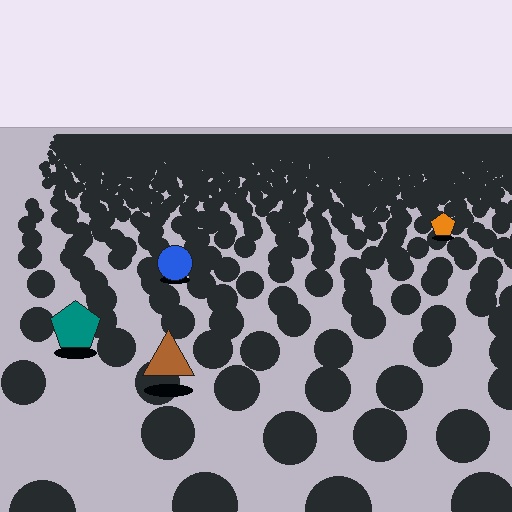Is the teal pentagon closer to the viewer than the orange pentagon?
Yes. The teal pentagon is closer — you can tell from the texture gradient: the ground texture is coarser near it.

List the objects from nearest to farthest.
From nearest to farthest: the brown triangle, the teal pentagon, the blue circle, the orange pentagon.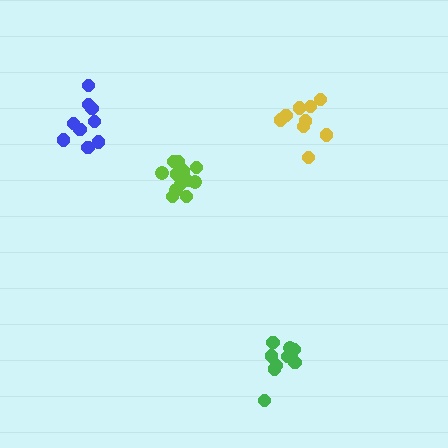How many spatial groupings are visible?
There are 4 spatial groupings.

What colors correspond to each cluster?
The clusters are colored: lime, blue, green, yellow.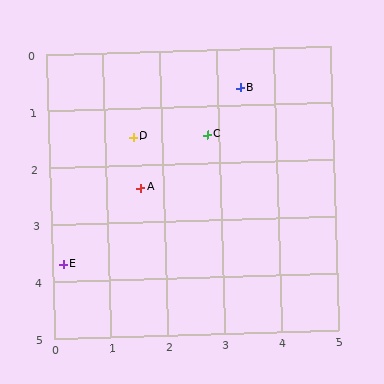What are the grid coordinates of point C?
Point C is at approximately (2.8, 1.5).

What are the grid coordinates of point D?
Point D is at approximately (1.5, 1.5).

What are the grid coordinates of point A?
Point A is at approximately (1.6, 2.4).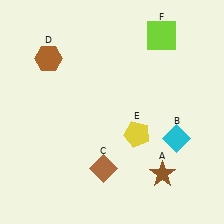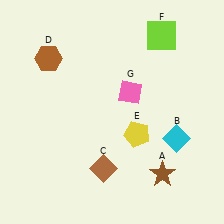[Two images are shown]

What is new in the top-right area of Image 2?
A pink diamond (G) was added in the top-right area of Image 2.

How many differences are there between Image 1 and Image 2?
There is 1 difference between the two images.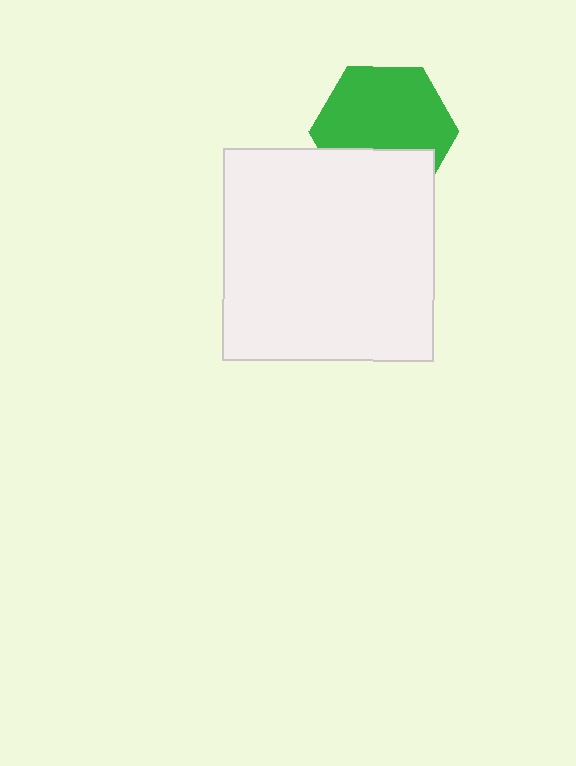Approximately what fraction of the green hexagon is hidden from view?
Roughly 33% of the green hexagon is hidden behind the white square.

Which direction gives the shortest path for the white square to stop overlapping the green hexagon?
Moving down gives the shortest separation.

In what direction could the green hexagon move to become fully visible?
The green hexagon could move up. That would shift it out from behind the white square entirely.